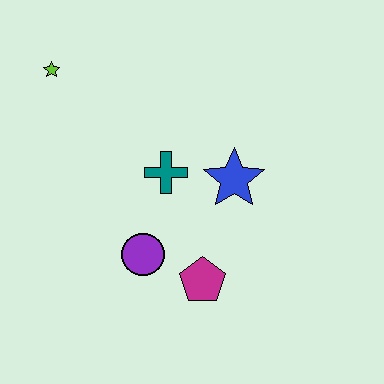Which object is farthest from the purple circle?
The lime star is farthest from the purple circle.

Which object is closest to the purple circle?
The magenta pentagon is closest to the purple circle.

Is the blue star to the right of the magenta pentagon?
Yes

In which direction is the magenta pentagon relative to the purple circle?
The magenta pentagon is to the right of the purple circle.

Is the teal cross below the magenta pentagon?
No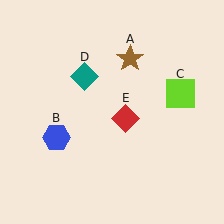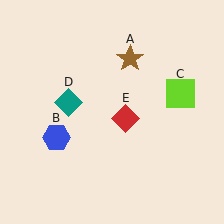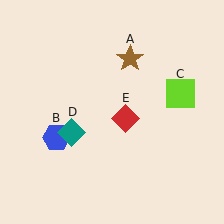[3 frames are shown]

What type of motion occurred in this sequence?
The teal diamond (object D) rotated counterclockwise around the center of the scene.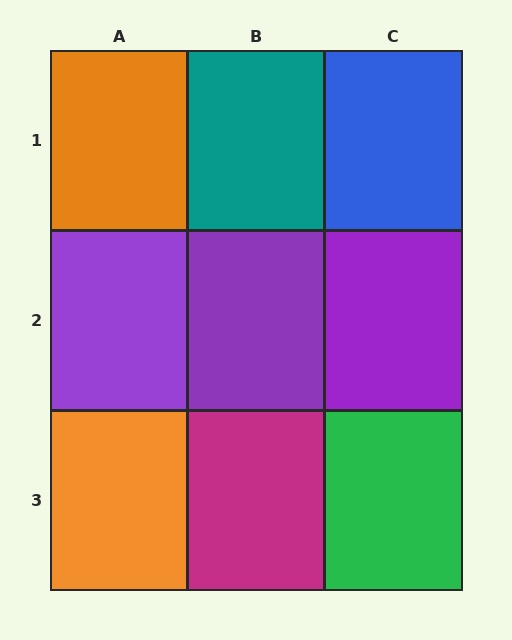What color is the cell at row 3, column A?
Orange.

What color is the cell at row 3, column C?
Green.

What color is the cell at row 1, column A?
Orange.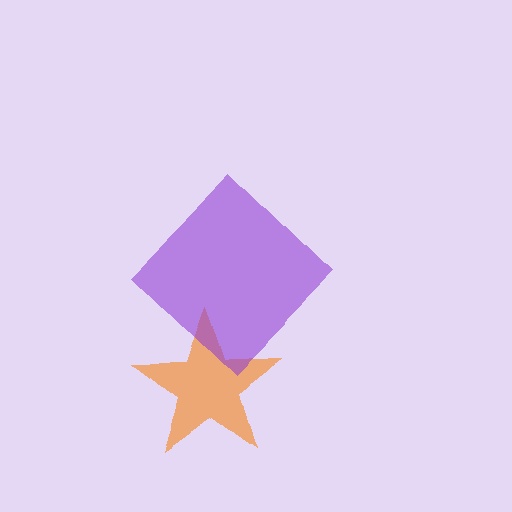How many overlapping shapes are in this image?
There are 2 overlapping shapes in the image.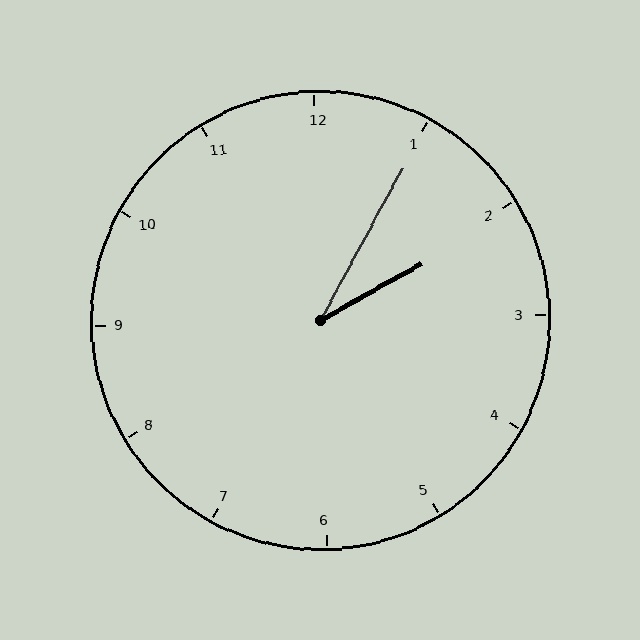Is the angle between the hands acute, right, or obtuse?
It is acute.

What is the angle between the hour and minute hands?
Approximately 32 degrees.